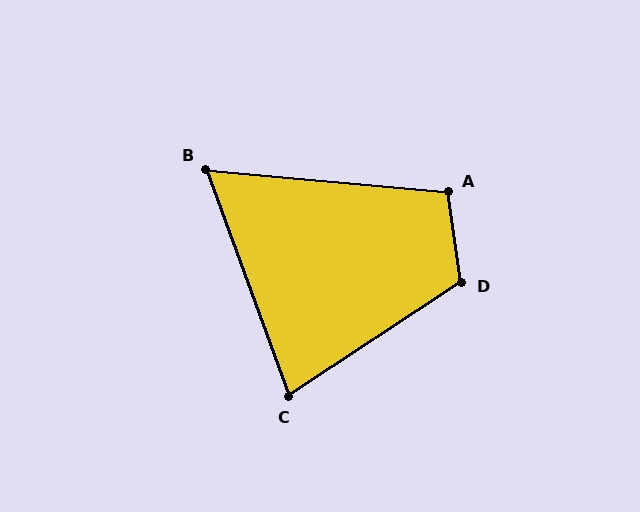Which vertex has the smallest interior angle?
B, at approximately 65 degrees.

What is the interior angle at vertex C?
Approximately 77 degrees (acute).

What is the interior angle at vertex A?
Approximately 103 degrees (obtuse).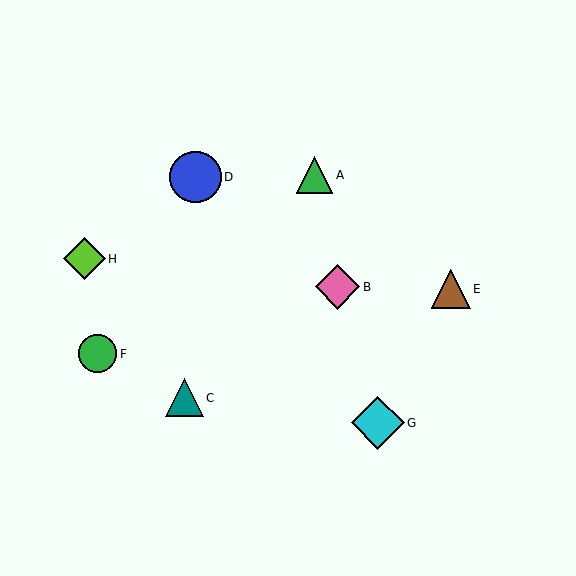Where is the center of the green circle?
The center of the green circle is at (98, 354).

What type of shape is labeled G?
Shape G is a cyan diamond.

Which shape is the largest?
The cyan diamond (labeled G) is the largest.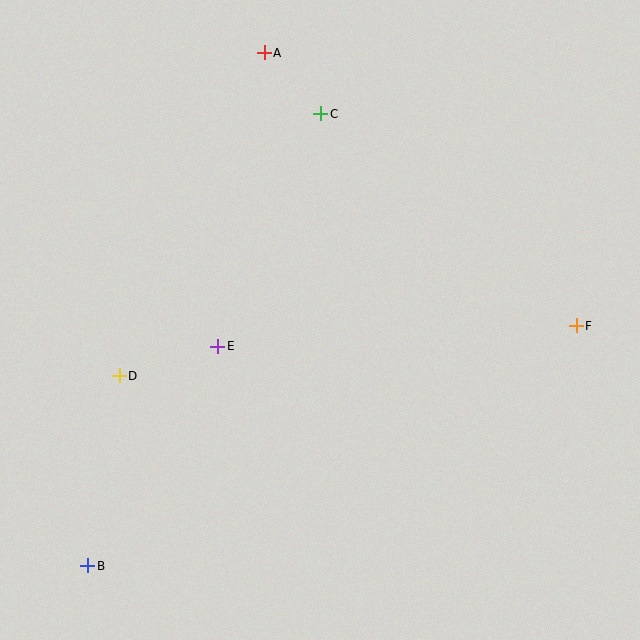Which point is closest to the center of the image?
Point E at (218, 346) is closest to the center.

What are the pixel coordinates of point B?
Point B is at (88, 566).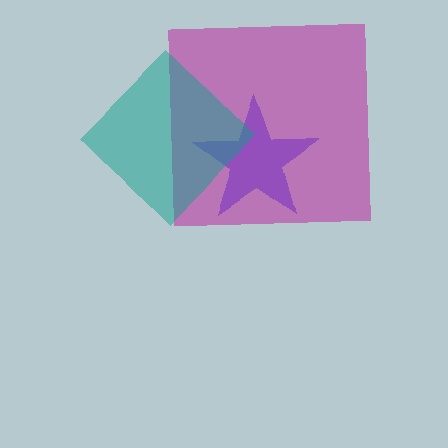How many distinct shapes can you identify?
There are 3 distinct shapes: a blue star, a magenta square, a teal diamond.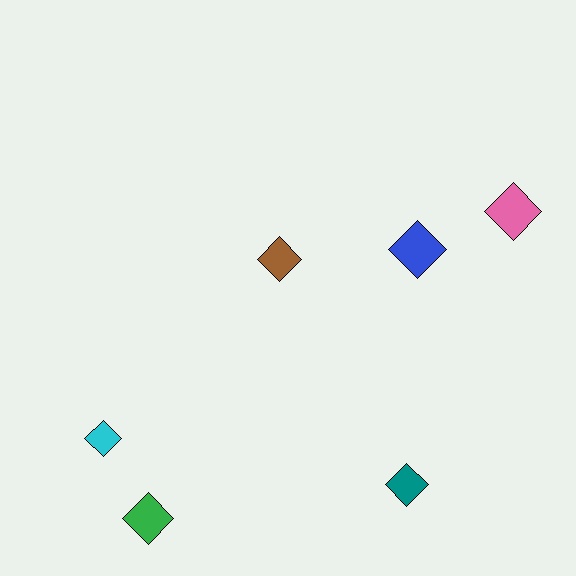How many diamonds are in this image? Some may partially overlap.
There are 6 diamonds.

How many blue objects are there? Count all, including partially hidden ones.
There is 1 blue object.